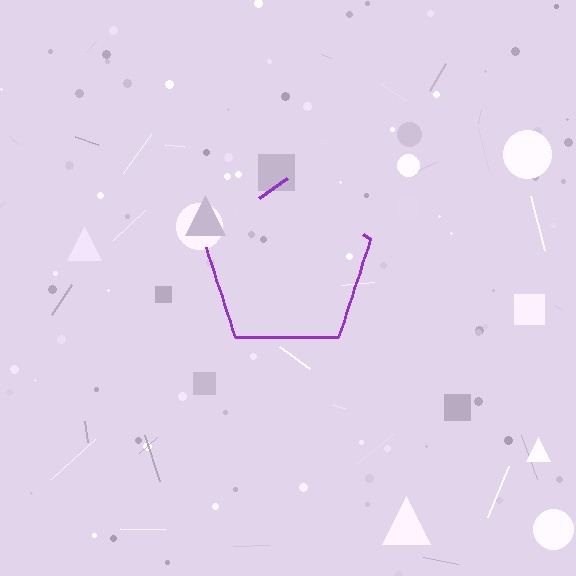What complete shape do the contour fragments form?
The contour fragments form a pentagon.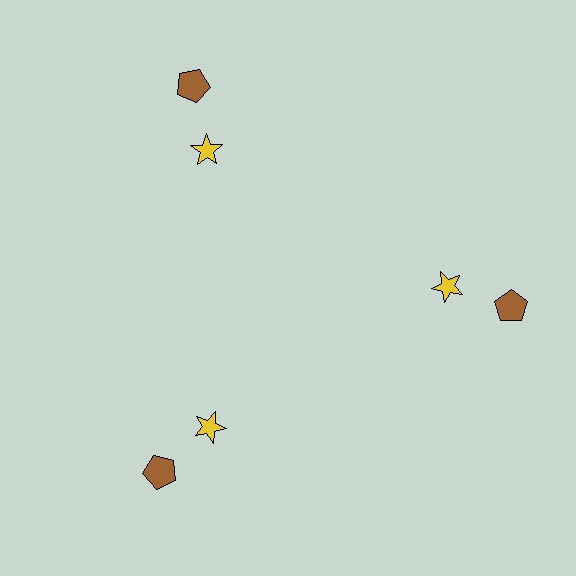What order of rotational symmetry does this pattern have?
This pattern has 3-fold rotational symmetry.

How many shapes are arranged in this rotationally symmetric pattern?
There are 6 shapes, arranged in 3 groups of 2.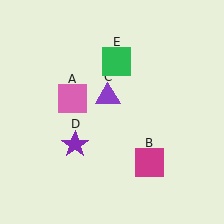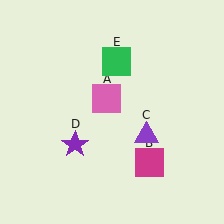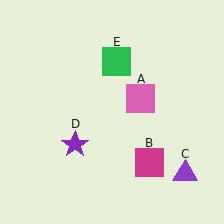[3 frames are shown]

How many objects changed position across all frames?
2 objects changed position: pink square (object A), purple triangle (object C).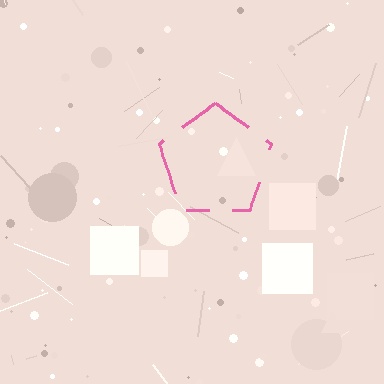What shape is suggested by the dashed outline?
The dashed outline suggests a pentagon.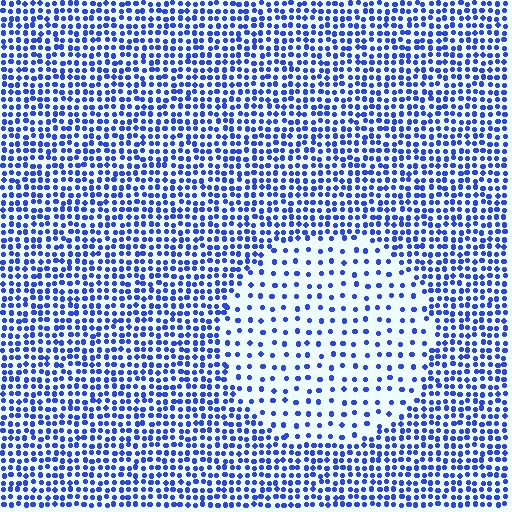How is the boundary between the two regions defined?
The boundary is defined by a change in element density (approximately 2.5x ratio). All elements are the same color, size, and shape.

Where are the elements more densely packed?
The elements are more densely packed outside the circle boundary.